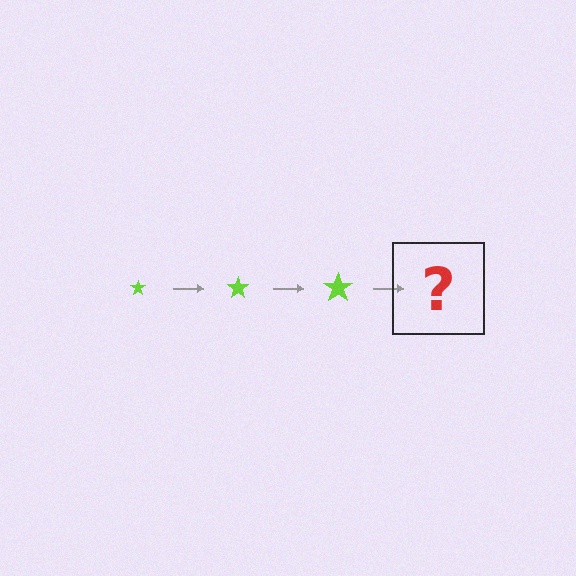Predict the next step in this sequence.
The next step is a lime star, larger than the previous one.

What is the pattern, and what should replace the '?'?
The pattern is that the star gets progressively larger each step. The '?' should be a lime star, larger than the previous one.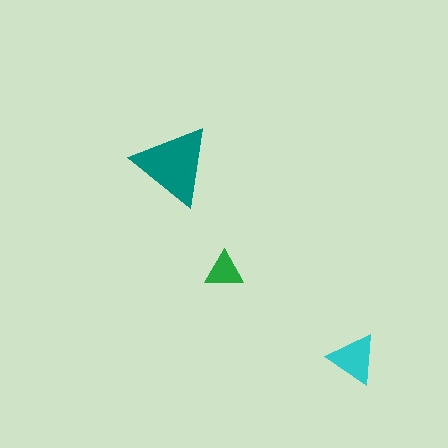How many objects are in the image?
There are 3 objects in the image.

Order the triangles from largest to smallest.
the teal one, the cyan one, the green one.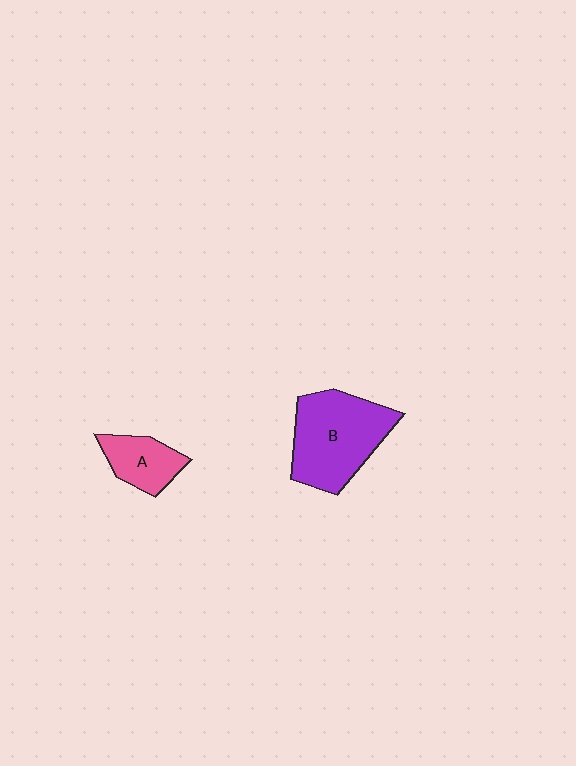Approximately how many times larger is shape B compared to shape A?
Approximately 2.2 times.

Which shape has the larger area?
Shape B (purple).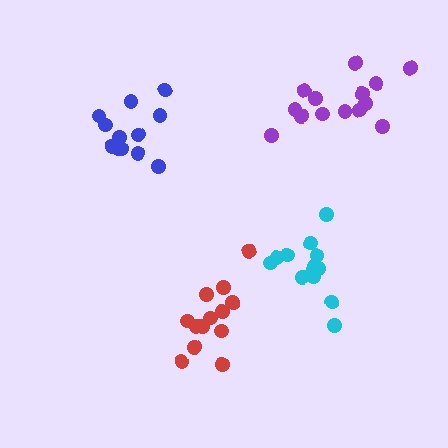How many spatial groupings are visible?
There are 4 spatial groupings.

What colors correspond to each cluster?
The clusters are colored: cyan, red, purple, blue.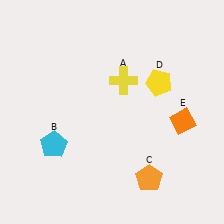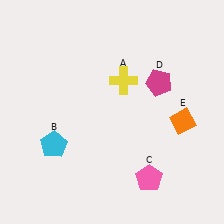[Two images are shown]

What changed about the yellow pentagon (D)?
In Image 1, D is yellow. In Image 2, it changed to magenta.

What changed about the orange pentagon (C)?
In Image 1, C is orange. In Image 2, it changed to pink.